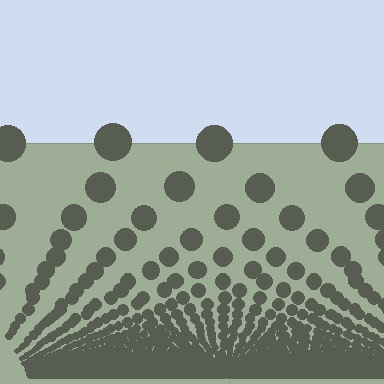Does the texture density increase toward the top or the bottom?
Density increases toward the bottom.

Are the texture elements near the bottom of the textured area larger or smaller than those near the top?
Smaller. The gradient is inverted — elements near the bottom are smaller and denser.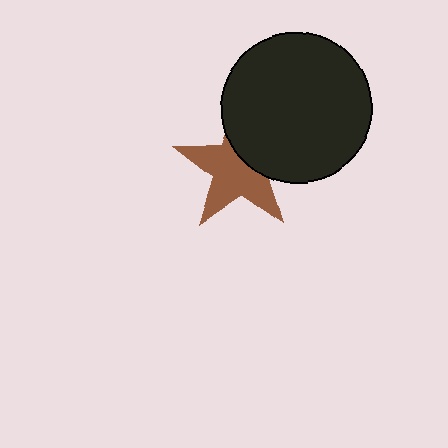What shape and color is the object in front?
The object in front is a black circle.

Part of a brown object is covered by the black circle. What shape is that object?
It is a star.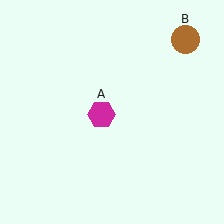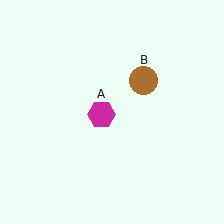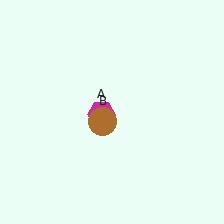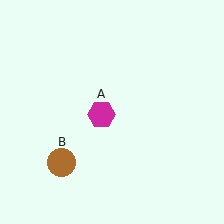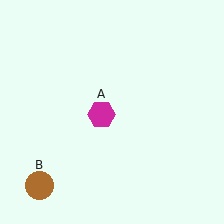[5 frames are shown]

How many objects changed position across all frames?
1 object changed position: brown circle (object B).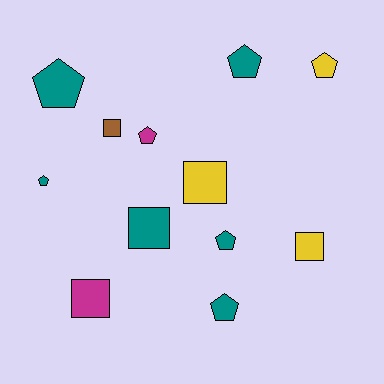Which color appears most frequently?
Teal, with 6 objects.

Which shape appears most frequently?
Pentagon, with 7 objects.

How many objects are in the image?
There are 12 objects.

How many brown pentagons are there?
There are no brown pentagons.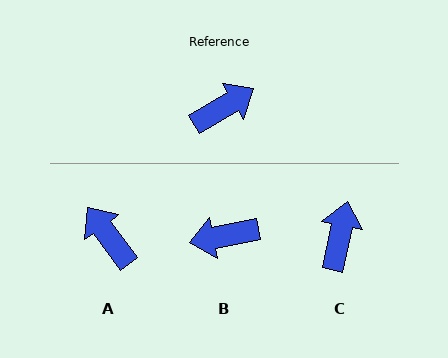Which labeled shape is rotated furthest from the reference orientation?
B, about 160 degrees away.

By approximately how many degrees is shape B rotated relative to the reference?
Approximately 160 degrees counter-clockwise.